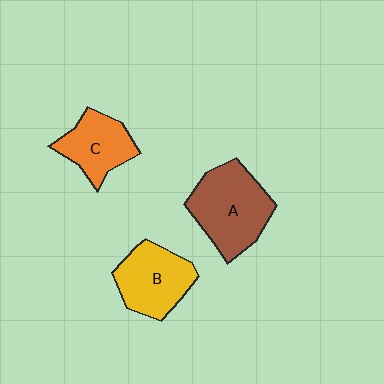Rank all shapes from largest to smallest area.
From largest to smallest: A (brown), B (yellow), C (orange).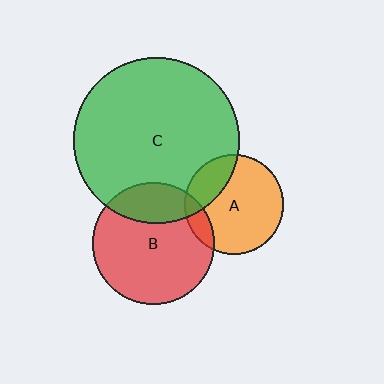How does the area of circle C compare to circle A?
Approximately 2.8 times.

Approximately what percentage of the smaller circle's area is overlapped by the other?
Approximately 25%.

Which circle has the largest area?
Circle C (green).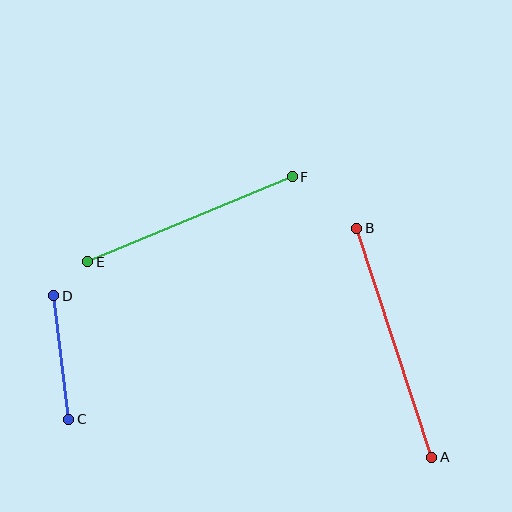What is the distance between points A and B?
The distance is approximately 241 pixels.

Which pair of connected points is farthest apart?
Points A and B are farthest apart.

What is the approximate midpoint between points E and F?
The midpoint is at approximately (190, 219) pixels.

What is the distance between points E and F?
The distance is approximately 222 pixels.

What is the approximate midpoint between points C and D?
The midpoint is at approximately (61, 358) pixels.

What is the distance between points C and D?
The distance is approximately 124 pixels.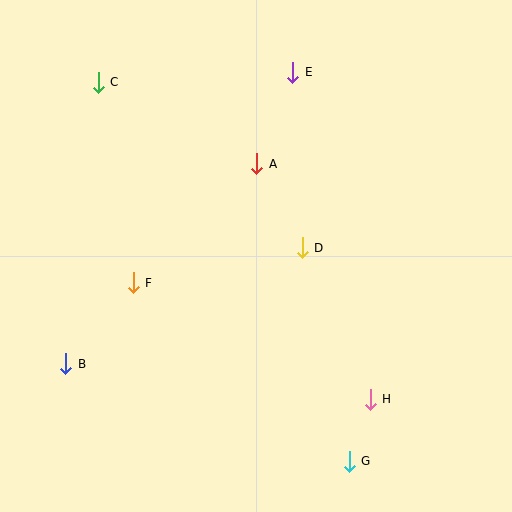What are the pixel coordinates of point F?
Point F is at (133, 283).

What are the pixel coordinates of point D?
Point D is at (302, 248).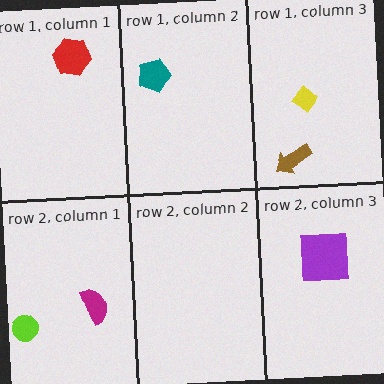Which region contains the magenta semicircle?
The row 2, column 1 region.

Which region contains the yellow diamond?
The row 1, column 3 region.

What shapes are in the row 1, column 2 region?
The teal pentagon.